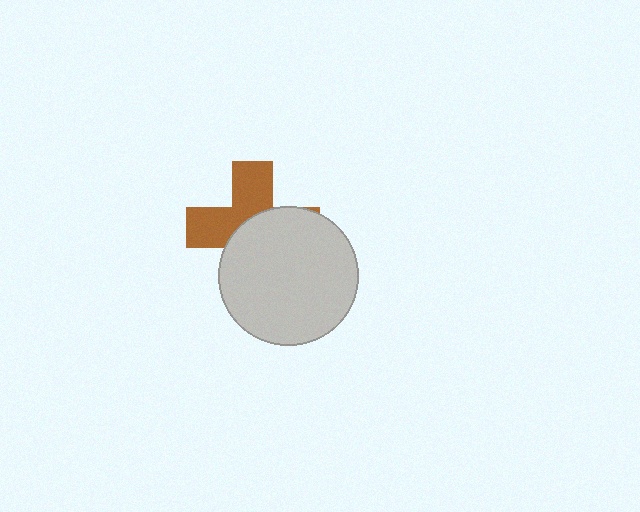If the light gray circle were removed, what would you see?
You would see the complete brown cross.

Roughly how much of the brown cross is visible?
About half of it is visible (roughly 45%).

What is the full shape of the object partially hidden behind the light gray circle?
The partially hidden object is a brown cross.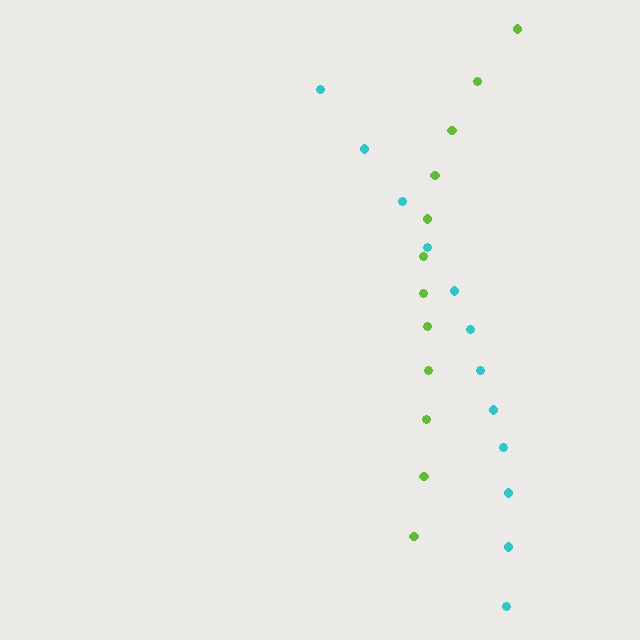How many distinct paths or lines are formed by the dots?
There are 2 distinct paths.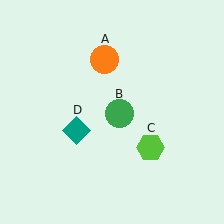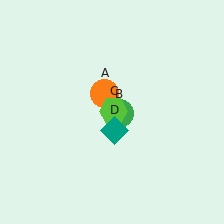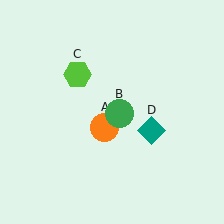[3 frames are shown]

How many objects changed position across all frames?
3 objects changed position: orange circle (object A), lime hexagon (object C), teal diamond (object D).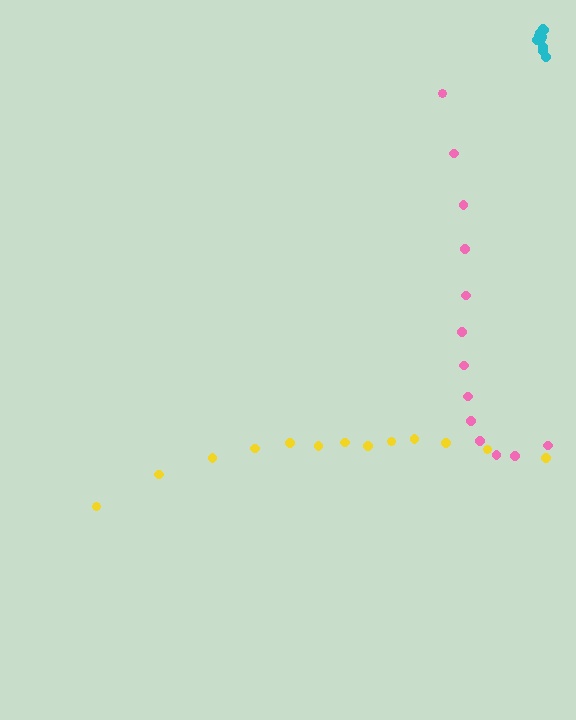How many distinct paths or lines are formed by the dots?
There are 3 distinct paths.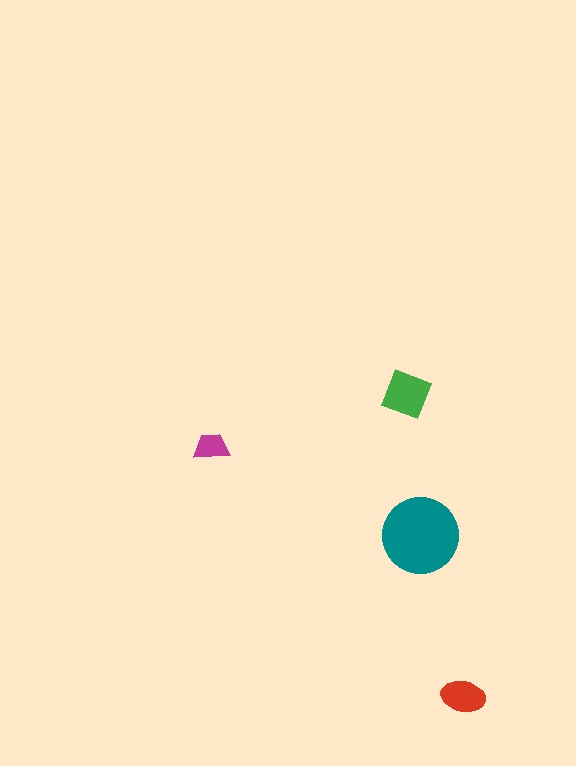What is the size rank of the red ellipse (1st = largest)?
3rd.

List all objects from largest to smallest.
The teal circle, the green diamond, the red ellipse, the magenta trapezoid.